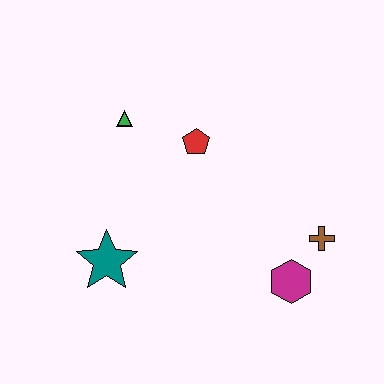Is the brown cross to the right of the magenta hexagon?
Yes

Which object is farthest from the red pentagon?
The magenta hexagon is farthest from the red pentagon.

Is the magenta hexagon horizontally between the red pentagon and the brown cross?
Yes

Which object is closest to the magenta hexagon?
The brown cross is closest to the magenta hexagon.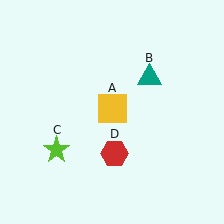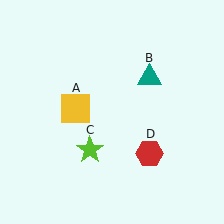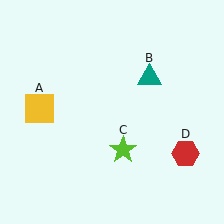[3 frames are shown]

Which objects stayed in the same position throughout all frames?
Teal triangle (object B) remained stationary.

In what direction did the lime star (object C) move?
The lime star (object C) moved right.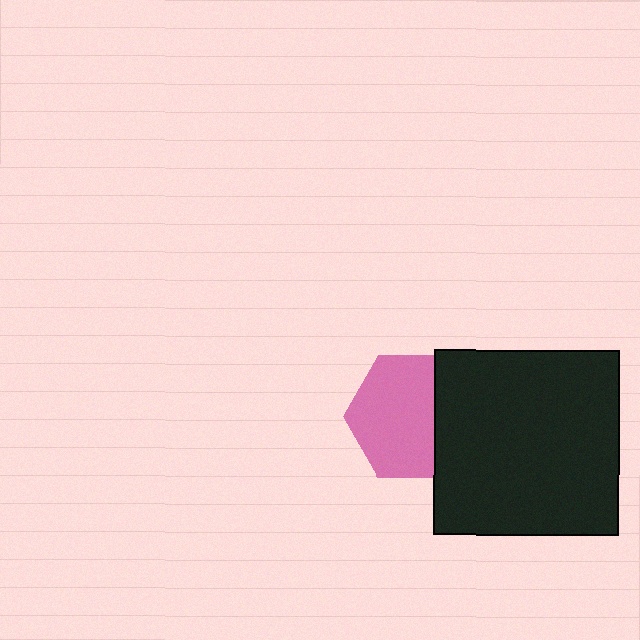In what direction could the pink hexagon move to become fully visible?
The pink hexagon could move left. That would shift it out from behind the black square entirely.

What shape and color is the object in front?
The object in front is a black square.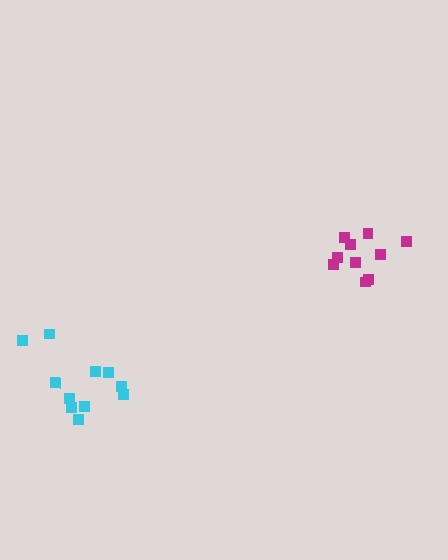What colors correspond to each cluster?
The clusters are colored: cyan, magenta.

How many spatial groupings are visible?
There are 2 spatial groupings.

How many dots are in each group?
Group 1: 11 dots, Group 2: 10 dots (21 total).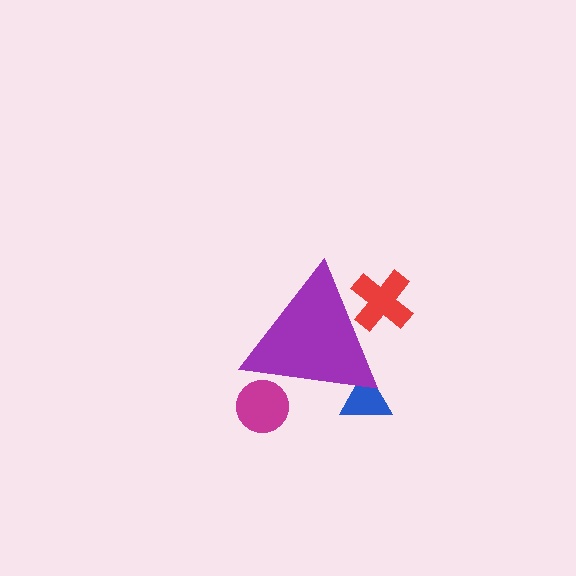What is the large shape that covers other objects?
A purple triangle.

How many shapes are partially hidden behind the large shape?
3 shapes are partially hidden.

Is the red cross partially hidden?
Yes, the red cross is partially hidden behind the purple triangle.